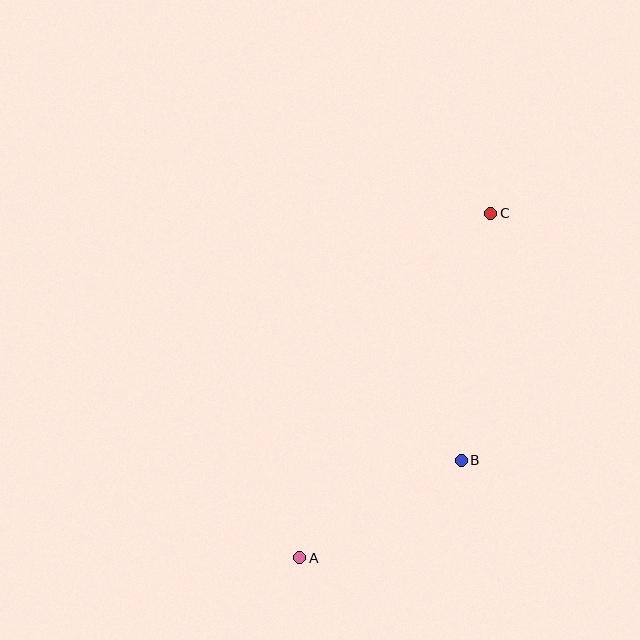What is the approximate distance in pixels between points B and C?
The distance between B and C is approximately 249 pixels.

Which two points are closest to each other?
Points A and B are closest to each other.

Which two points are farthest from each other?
Points A and C are farthest from each other.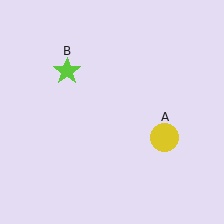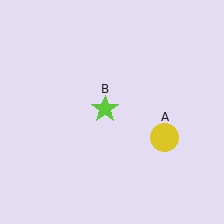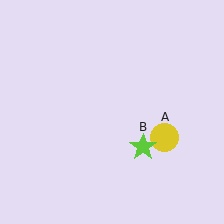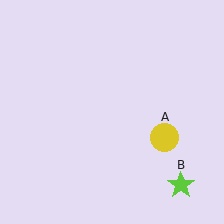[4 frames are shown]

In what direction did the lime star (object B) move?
The lime star (object B) moved down and to the right.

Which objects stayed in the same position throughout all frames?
Yellow circle (object A) remained stationary.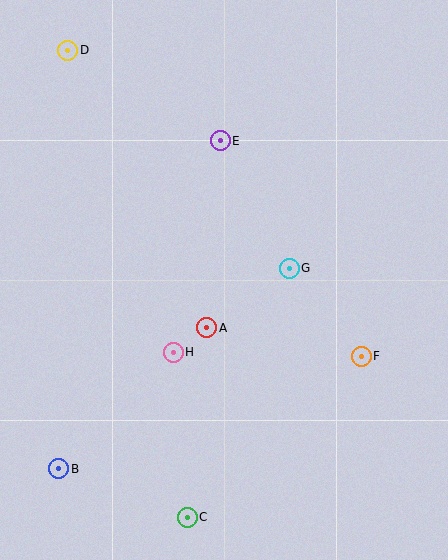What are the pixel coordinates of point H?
Point H is at (173, 352).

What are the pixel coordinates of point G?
Point G is at (289, 269).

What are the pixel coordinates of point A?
Point A is at (207, 328).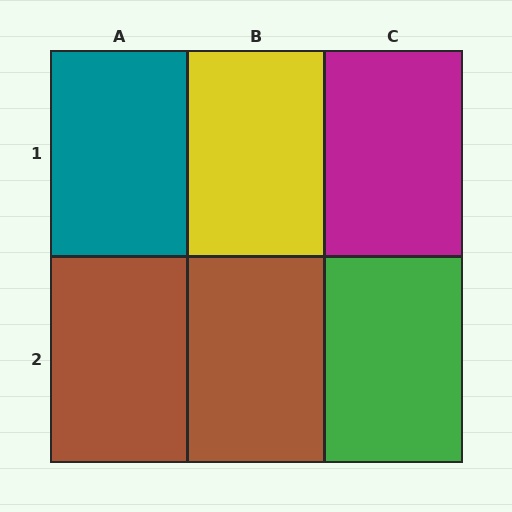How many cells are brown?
2 cells are brown.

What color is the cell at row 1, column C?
Magenta.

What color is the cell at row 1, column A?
Teal.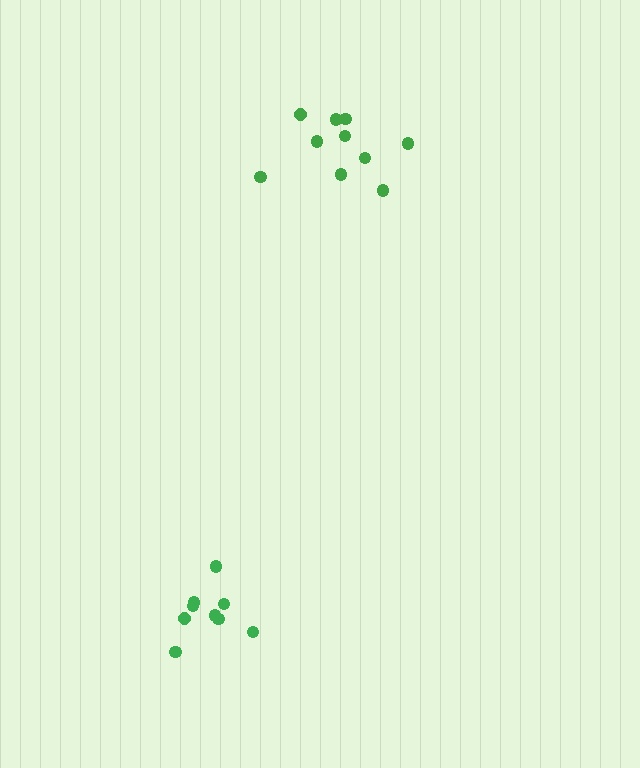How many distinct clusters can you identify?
There are 2 distinct clusters.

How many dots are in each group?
Group 1: 9 dots, Group 2: 10 dots (19 total).